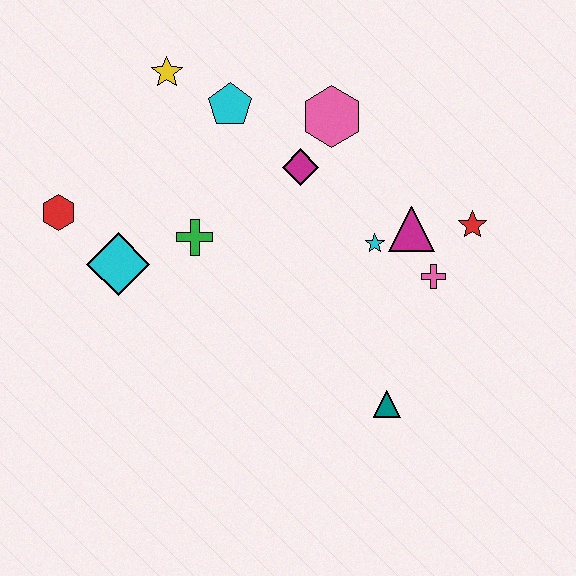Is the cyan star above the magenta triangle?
No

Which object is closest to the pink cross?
The magenta triangle is closest to the pink cross.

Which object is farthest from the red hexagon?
The red star is farthest from the red hexagon.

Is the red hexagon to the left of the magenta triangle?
Yes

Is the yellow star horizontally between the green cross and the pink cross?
No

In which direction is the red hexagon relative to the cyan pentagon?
The red hexagon is to the left of the cyan pentagon.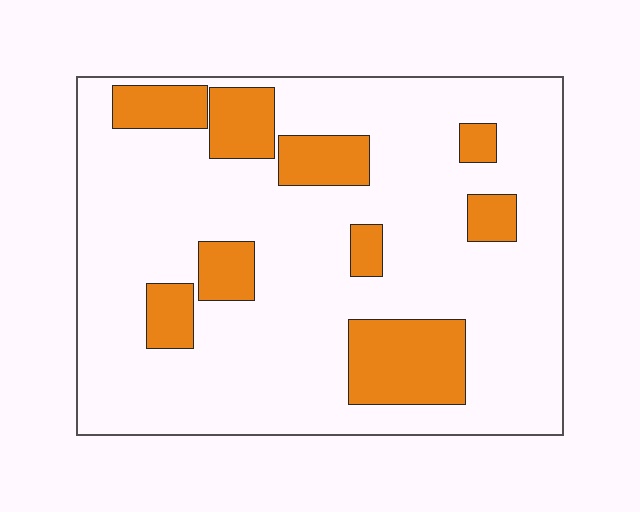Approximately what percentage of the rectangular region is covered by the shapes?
Approximately 20%.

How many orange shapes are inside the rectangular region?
9.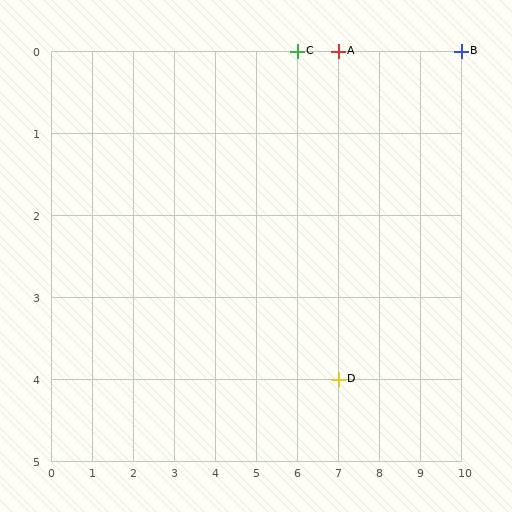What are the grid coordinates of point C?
Point C is at grid coordinates (6, 0).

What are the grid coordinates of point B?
Point B is at grid coordinates (10, 0).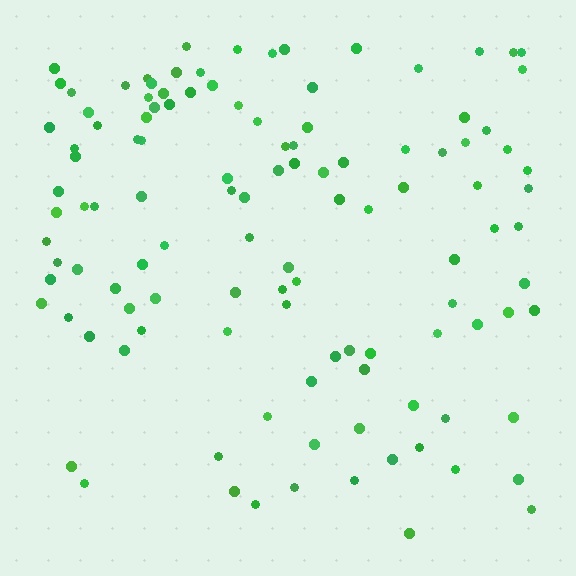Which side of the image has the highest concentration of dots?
The top.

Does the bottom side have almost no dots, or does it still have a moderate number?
Still a moderate number, just noticeably fewer than the top.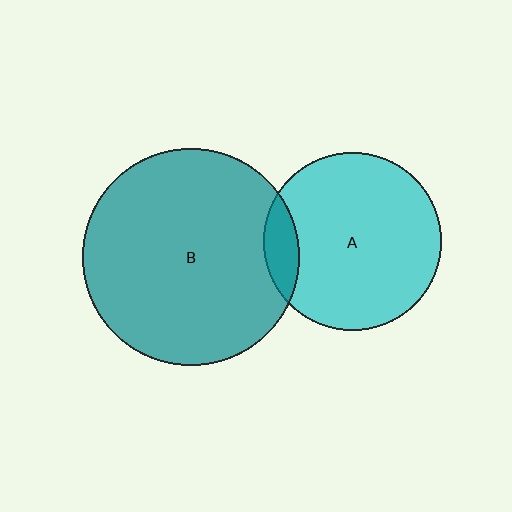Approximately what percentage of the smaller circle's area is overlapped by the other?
Approximately 10%.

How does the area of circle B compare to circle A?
Approximately 1.5 times.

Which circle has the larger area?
Circle B (teal).